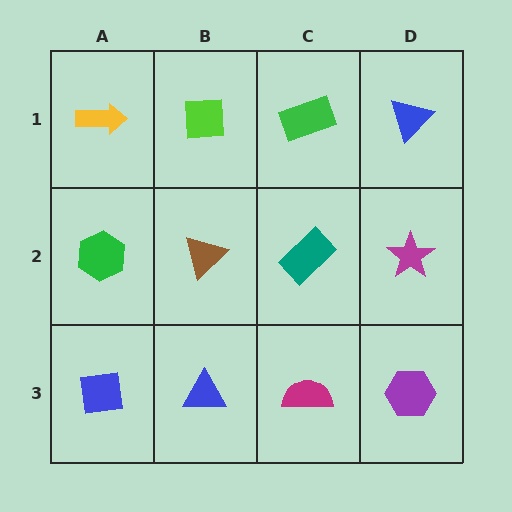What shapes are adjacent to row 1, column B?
A brown triangle (row 2, column B), a yellow arrow (row 1, column A), a green rectangle (row 1, column C).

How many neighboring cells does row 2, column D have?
3.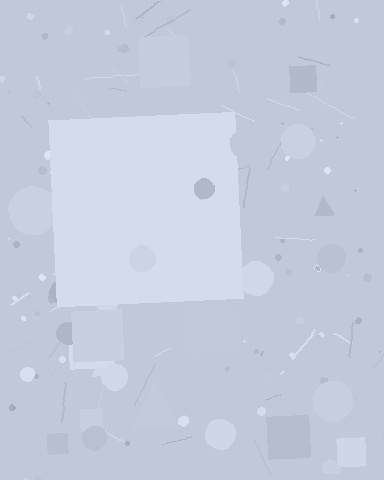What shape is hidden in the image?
A square is hidden in the image.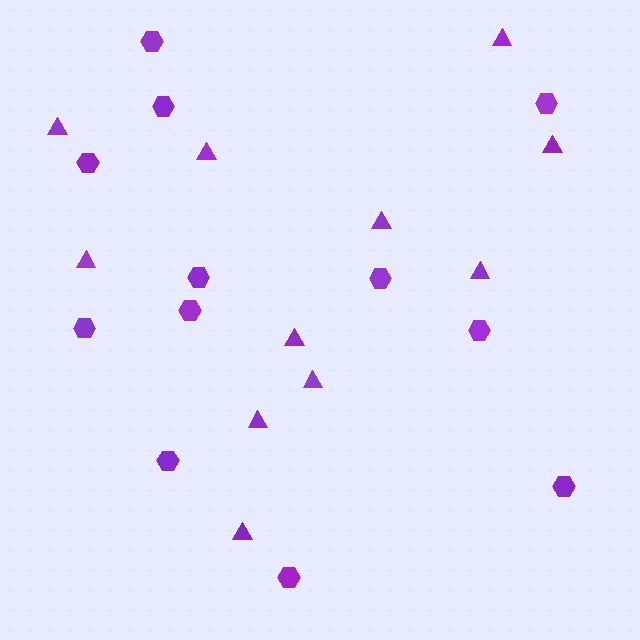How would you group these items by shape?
There are 2 groups: one group of hexagons (12) and one group of triangles (11).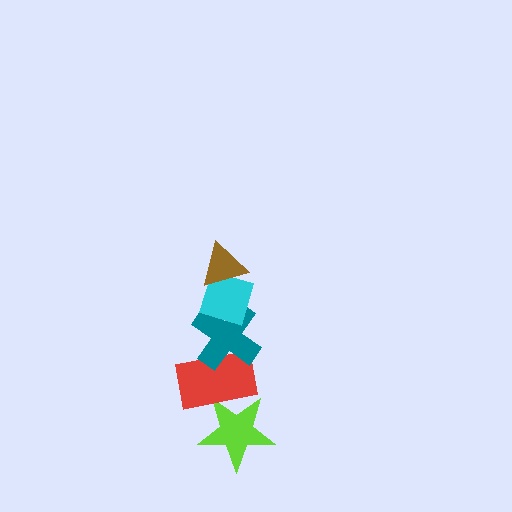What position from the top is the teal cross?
The teal cross is 3rd from the top.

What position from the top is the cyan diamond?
The cyan diamond is 2nd from the top.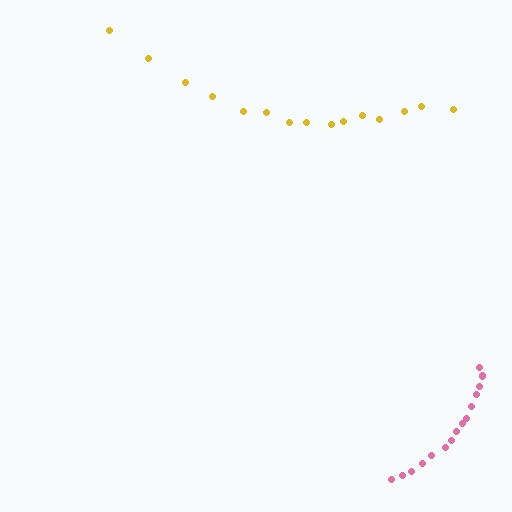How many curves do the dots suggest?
There are 2 distinct paths.